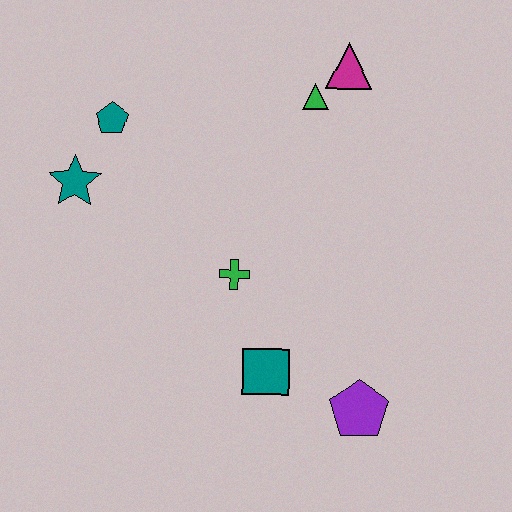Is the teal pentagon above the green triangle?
No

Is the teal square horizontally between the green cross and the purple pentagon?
Yes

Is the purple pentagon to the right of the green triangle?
Yes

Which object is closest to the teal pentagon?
The teal star is closest to the teal pentagon.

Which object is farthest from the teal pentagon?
The purple pentagon is farthest from the teal pentagon.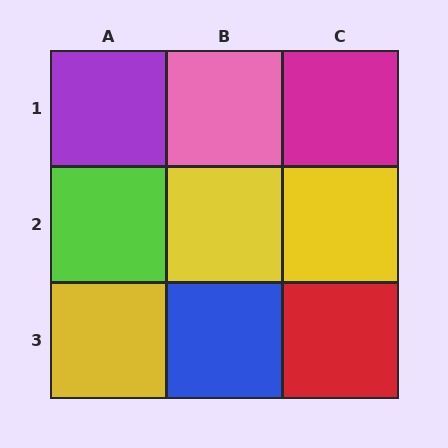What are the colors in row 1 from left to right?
Purple, pink, magenta.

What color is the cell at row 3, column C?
Red.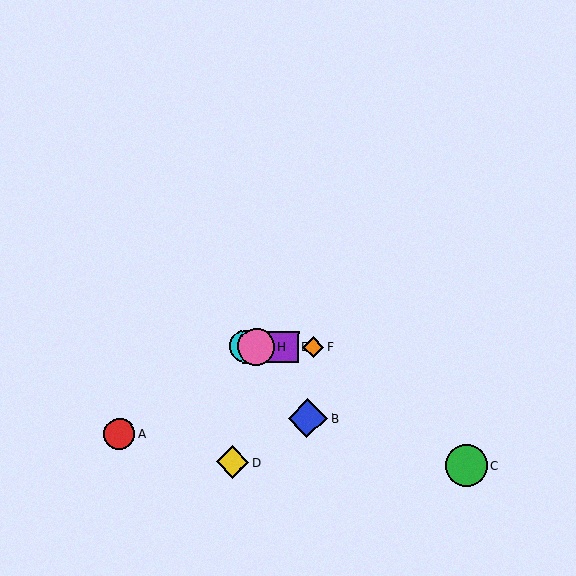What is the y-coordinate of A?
Object A is at y≈434.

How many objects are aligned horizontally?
4 objects (E, F, G, H) are aligned horizontally.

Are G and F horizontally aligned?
Yes, both are at y≈347.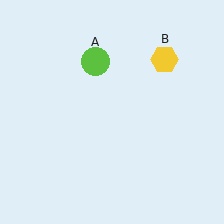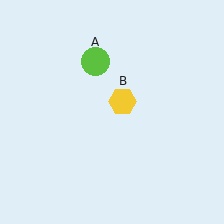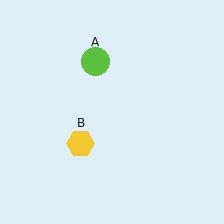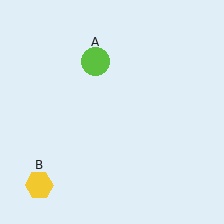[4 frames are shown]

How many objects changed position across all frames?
1 object changed position: yellow hexagon (object B).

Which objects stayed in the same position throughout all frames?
Lime circle (object A) remained stationary.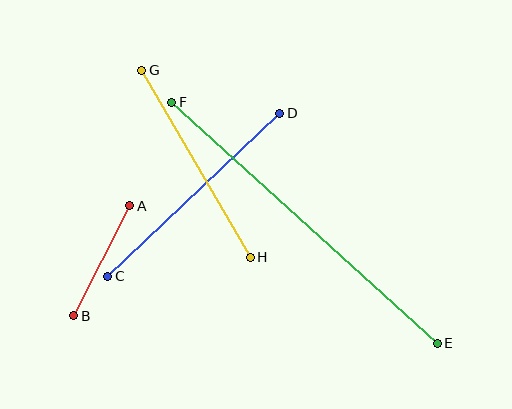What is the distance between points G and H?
The distance is approximately 216 pixels.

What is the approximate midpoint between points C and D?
The midpoint is at approximately (194, 195) pixels.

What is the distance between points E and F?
The distance is approximately 358 pixels.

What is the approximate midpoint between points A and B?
The midpoint is at approximately (102, 261) pixels.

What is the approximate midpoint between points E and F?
The midpoint is at approximately (304, 223) pixels.